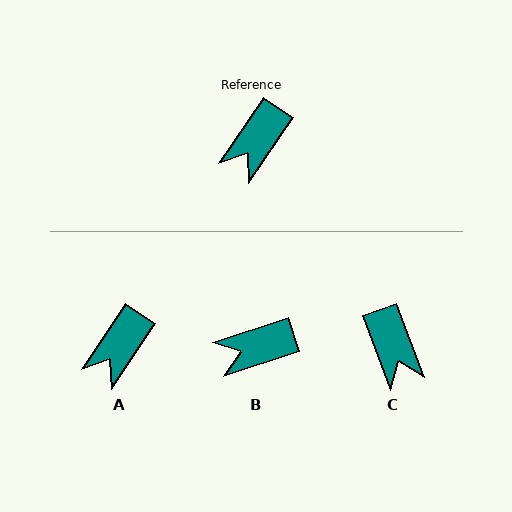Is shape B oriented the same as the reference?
No, it is off by about 38 degrees.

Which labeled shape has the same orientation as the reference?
A.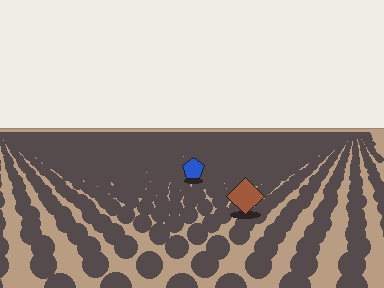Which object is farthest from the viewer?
The blue pentagon is farthest from the viewer. It appears smaller and the ground texture around it is denser.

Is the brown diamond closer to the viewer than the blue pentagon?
Yes. The brown diamond is closer — you can tell from the texture gradient: the ground texture is coarser near it.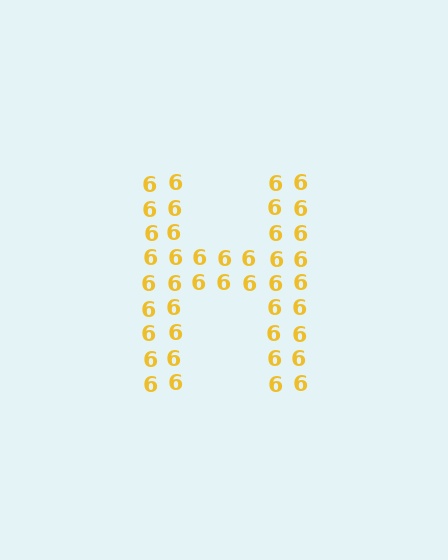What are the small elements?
The small elements are digit 6's.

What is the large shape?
The large shape is the letter H.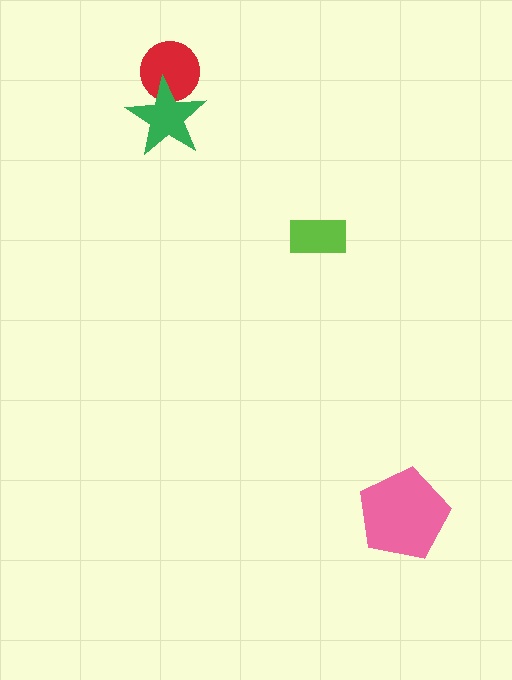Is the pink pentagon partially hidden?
No, no other shape covers it.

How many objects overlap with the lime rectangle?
0 objects overlap with the lime rectangle.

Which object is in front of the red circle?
The green star is in front of the red circle.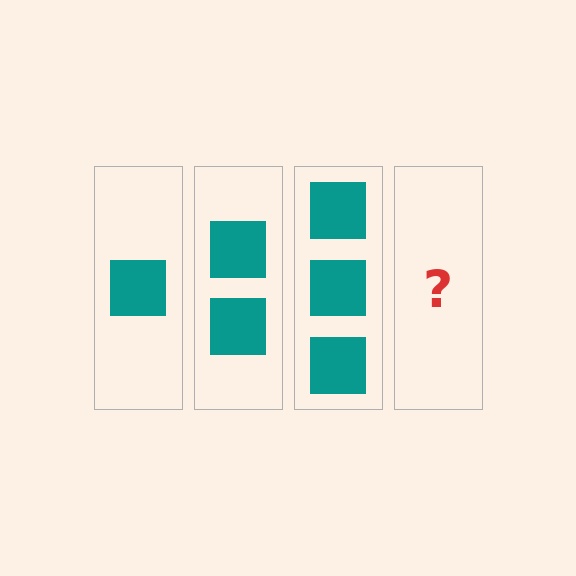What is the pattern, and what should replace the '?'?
The pattern is that each step adds one more square. The '?' should be 4 squares.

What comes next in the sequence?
The next element should be 4 squares.